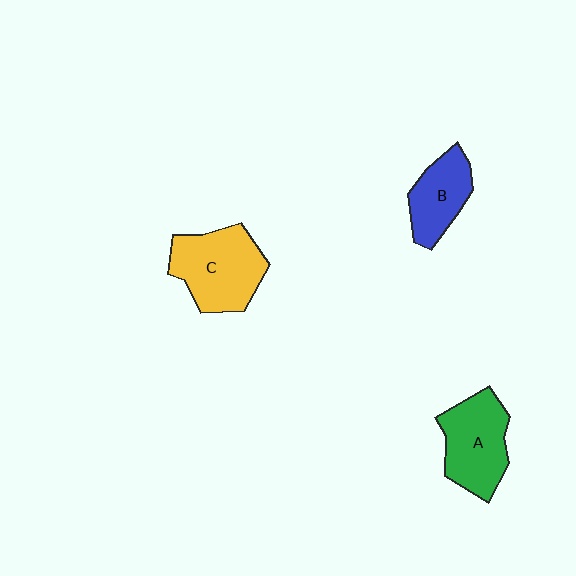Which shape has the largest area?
Shape C (yellow).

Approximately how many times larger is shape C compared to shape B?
Approximately 1.5 times.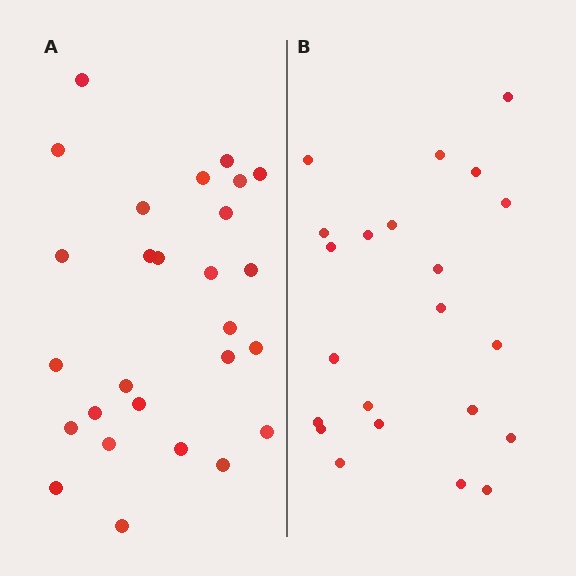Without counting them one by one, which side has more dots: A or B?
Region A (the left region) has more dots.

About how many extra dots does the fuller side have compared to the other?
Region A has about 5 more dots than region B.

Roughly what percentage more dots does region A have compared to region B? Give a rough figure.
About 25% more.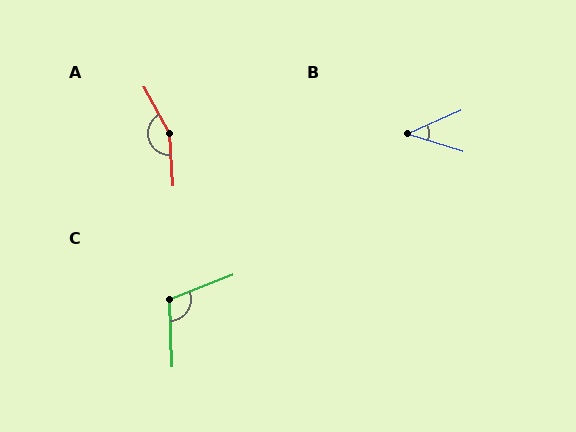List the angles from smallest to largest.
B (42°), C (108°), A (156°).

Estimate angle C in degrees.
Approximately 108 degrees.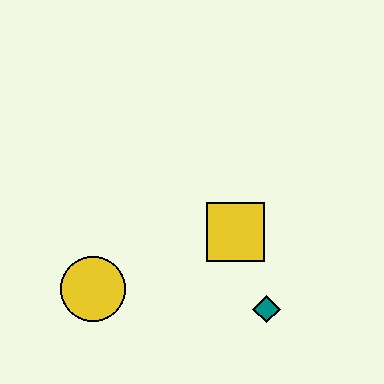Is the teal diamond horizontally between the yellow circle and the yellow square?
No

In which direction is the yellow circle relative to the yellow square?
The yellow circle is to the left of the yellow square.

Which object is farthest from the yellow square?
The yellow circle is farthest from the yellow square.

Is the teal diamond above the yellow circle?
No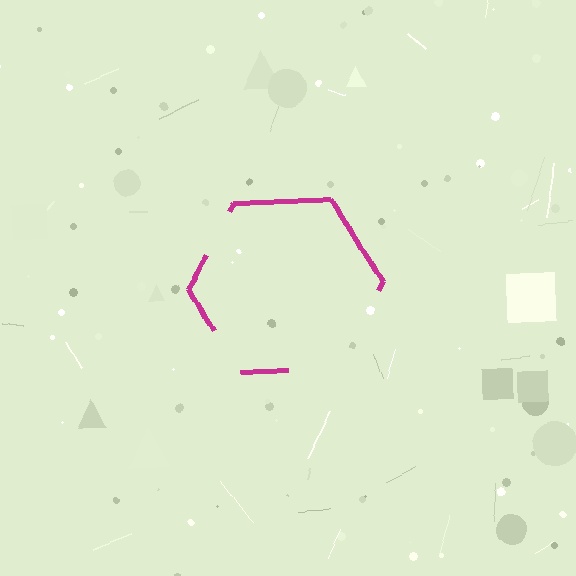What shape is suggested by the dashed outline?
The dashed outline suggests a hexagon.